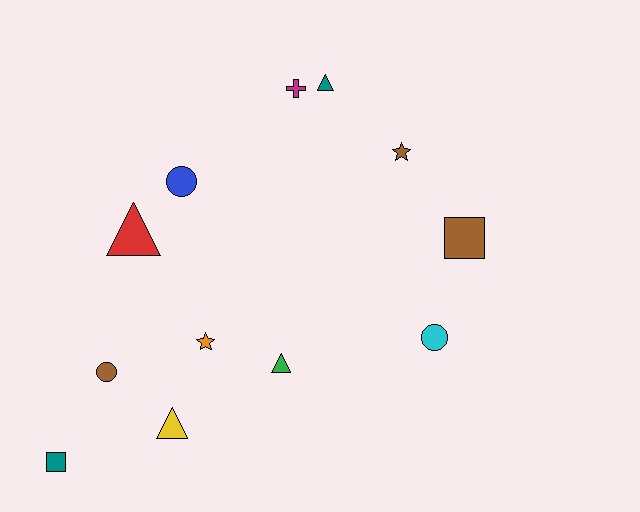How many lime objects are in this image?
There are no lime objects.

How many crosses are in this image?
There is 1 cross.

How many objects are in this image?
There are 12 objects.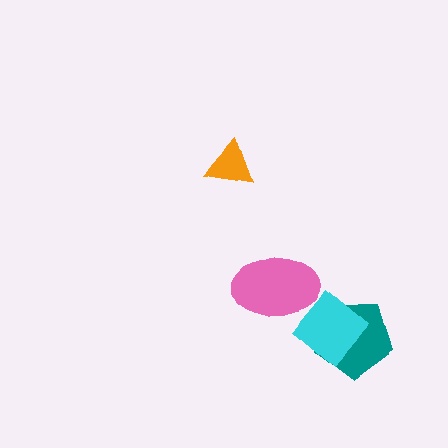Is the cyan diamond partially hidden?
Yes, it is partially covered by another shape.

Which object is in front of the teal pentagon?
The cyan diamond is in front of the teal pentagon.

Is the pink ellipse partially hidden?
No, no other shape covers it.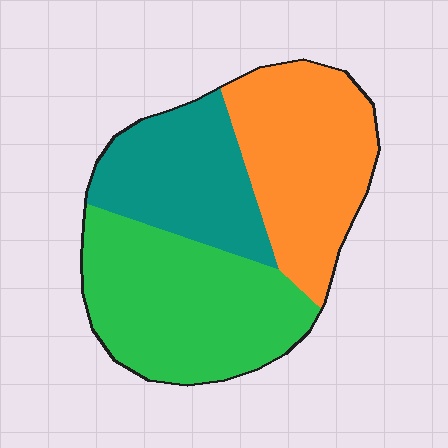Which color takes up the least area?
Teal, at roughly 25%.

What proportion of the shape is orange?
Orange covers roughly 35% of the shape.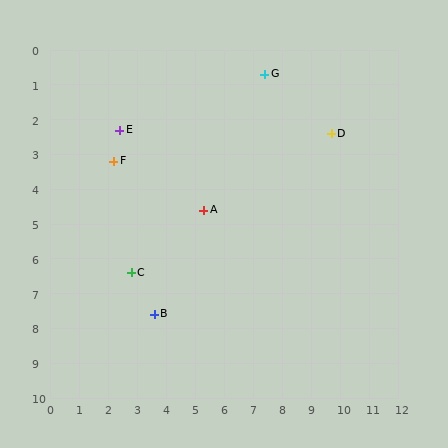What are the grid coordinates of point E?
Point E is at approximately (2.4, 2.3).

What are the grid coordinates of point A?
Point A is at approximately (5.3, 4.6).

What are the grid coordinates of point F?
Point F is at approximately (2.2, 3.2).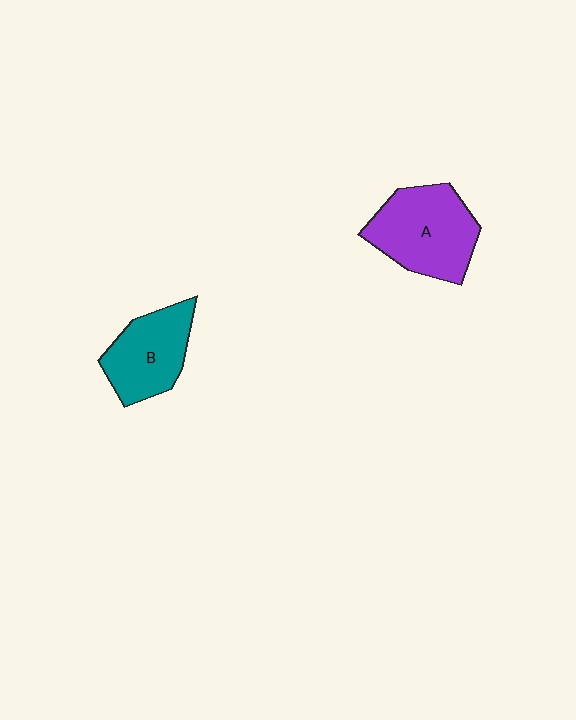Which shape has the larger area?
Shape A (purple).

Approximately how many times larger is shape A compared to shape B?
Approximately 1.3 times.